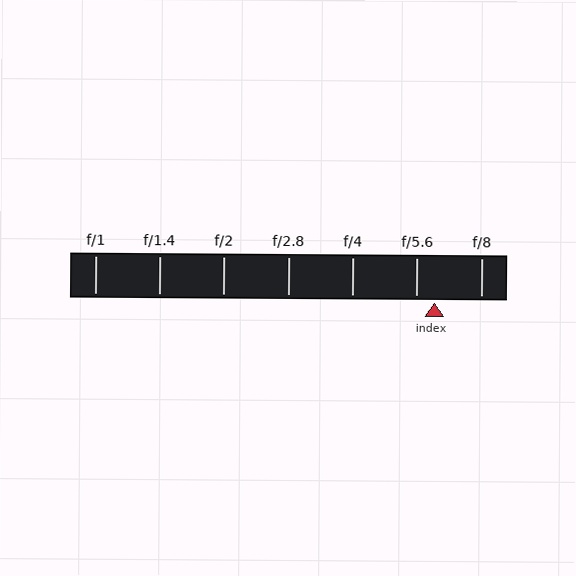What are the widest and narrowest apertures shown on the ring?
The widest aperture shown is f/1 and the narrowest is f/8.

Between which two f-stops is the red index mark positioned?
The index mark is between f/5.6 and f/8.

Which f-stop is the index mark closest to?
The index mark is closest to f/5.6.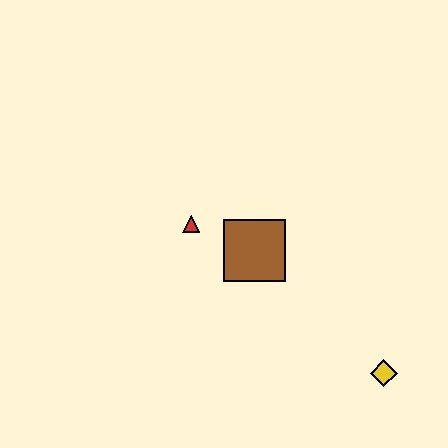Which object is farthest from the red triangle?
The yellow diamond is farthest from the red triangle.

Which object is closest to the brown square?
The red triangle is closest to the brown square.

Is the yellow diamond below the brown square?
Yes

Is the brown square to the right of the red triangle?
Yes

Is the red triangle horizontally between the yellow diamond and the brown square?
No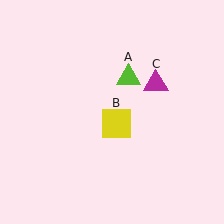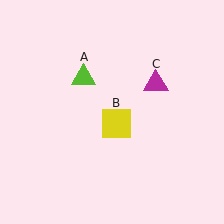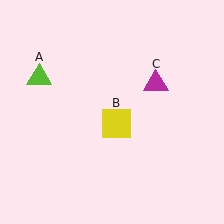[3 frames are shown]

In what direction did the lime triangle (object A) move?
The lime triangle (object A) moved left.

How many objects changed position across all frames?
1 object changed position: lime triangle (object A).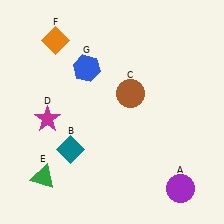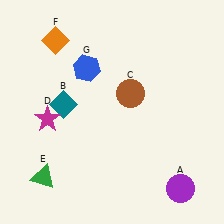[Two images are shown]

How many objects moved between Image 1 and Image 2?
1 object moved between the two images.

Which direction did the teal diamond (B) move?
The teal diamond (B) moved up.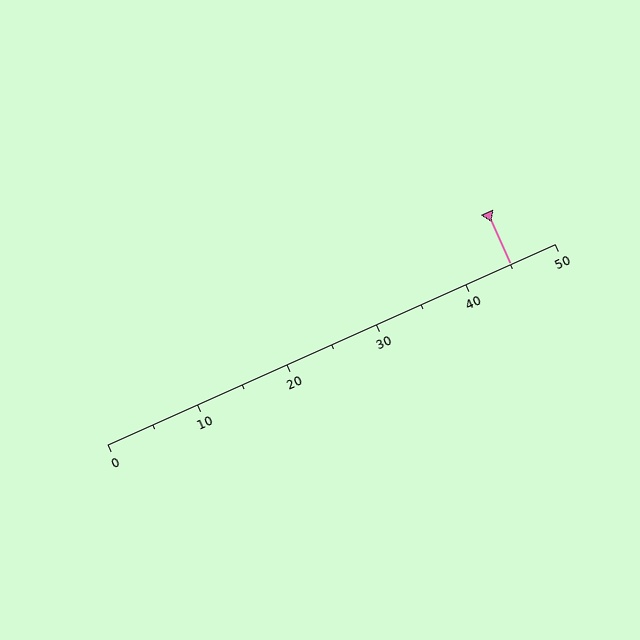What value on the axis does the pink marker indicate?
The marker indicates approximately 45.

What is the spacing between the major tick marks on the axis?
The major ticks are spaced 10 apart.